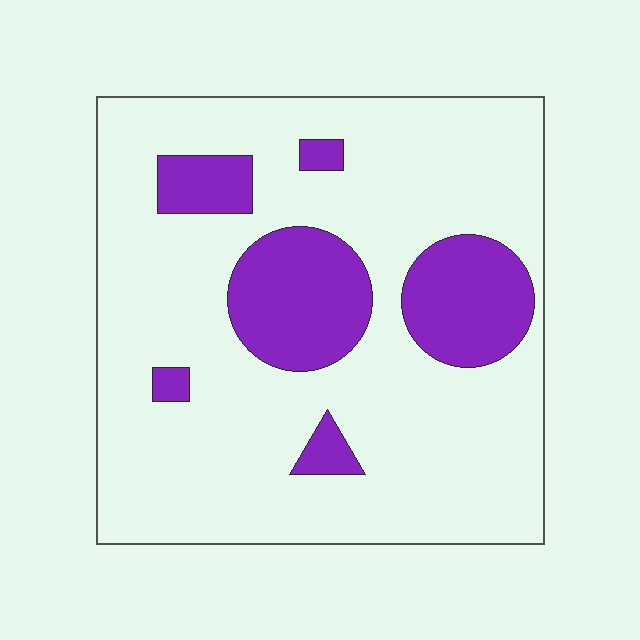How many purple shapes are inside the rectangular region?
6.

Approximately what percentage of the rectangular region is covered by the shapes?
Approximately 20%.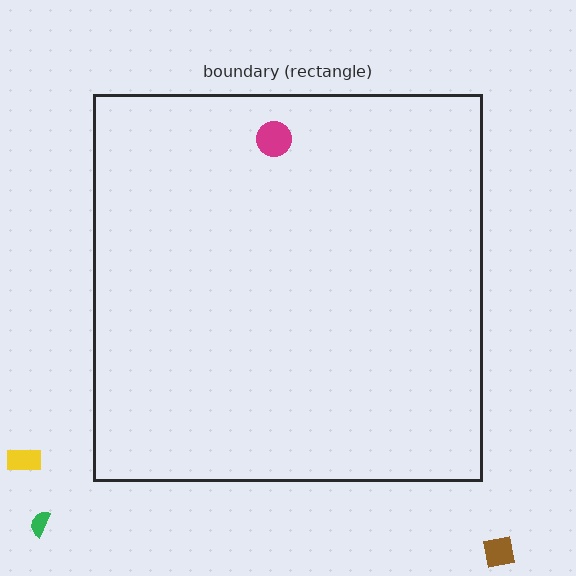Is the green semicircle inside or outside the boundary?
Outside.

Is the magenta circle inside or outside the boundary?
Inside.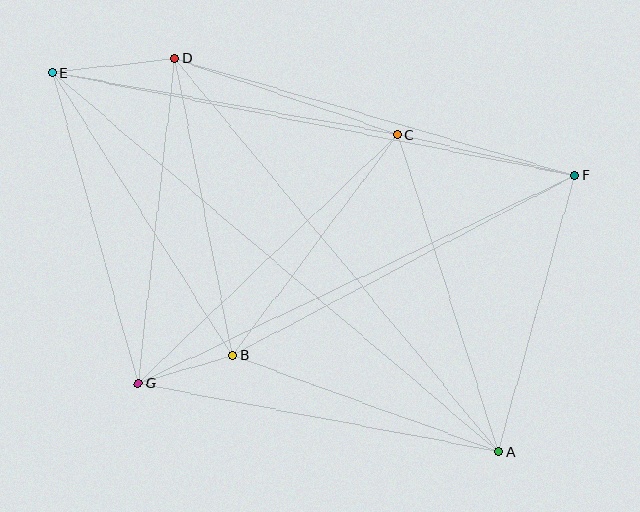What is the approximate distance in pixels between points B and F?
The distance between B and F is approximately 386 pixels.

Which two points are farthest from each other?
Points A and E are farthest from each other.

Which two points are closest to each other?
Points B and G are closest to each other.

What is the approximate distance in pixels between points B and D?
The distance between B and D is approximately 302 pixels.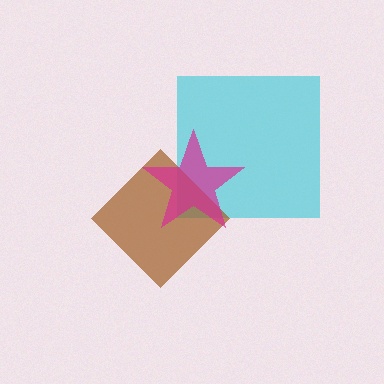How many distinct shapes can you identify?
There are 3 distinct shapes: a cyan square, a brown diamond, a magenta star.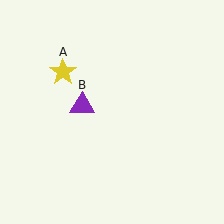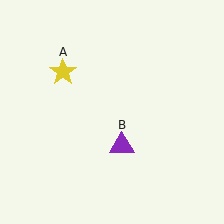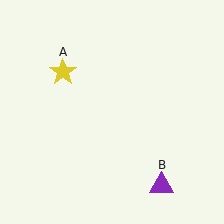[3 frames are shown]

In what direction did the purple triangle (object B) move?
The purple triangle (object B) moved down and to the right.